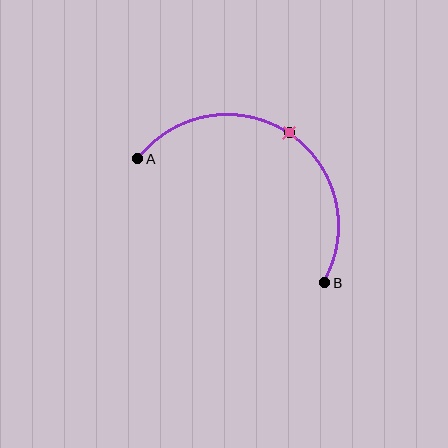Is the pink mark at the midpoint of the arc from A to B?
Yes. The pink mark lies on the arc at equal arc-length from both A and B — it is the arc midpoint.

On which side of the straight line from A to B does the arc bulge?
The arc bulges above the straight line connecting A and B.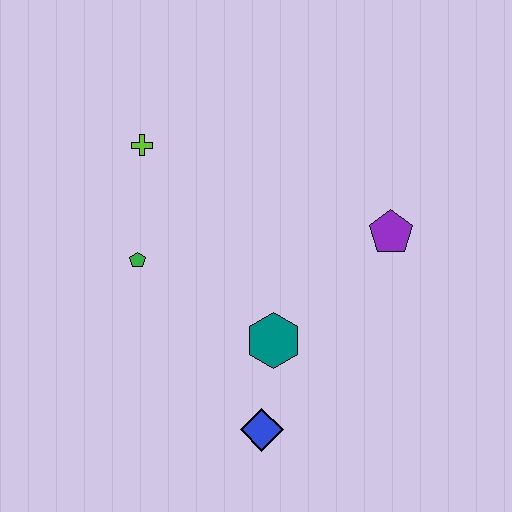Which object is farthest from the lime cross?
The blue diamond is farthest from the lime cross.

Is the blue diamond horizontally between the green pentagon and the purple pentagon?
Yes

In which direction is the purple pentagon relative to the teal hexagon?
The purple pentagon is to the right of the teal hexagon.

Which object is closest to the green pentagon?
The lime cross is closest to the green pentagon.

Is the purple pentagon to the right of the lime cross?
Yes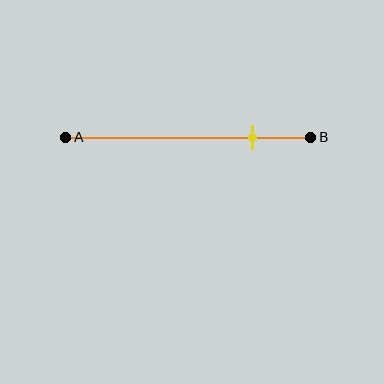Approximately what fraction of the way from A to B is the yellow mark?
The yellow mark is approximately 75% of the way from A to B.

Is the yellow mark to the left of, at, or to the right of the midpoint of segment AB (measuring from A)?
The yellow mark is to the right of the midpoint of segment AB.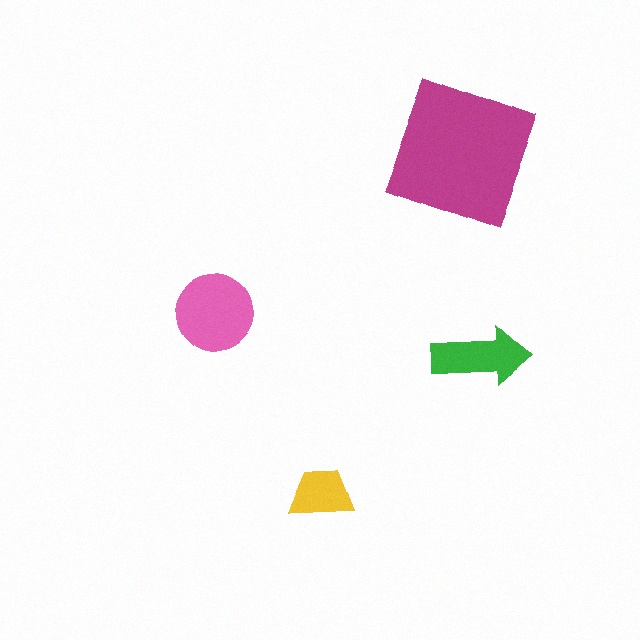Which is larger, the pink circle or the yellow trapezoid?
The pink circle.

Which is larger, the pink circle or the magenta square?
The magenta square.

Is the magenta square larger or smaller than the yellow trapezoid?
Larger.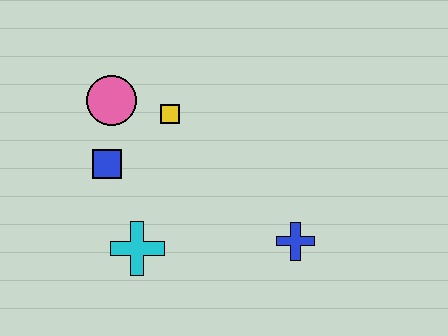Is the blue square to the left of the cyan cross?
Yes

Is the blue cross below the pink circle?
Yes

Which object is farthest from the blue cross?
The pink circle is farthest from the blue cross.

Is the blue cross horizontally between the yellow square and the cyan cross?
No